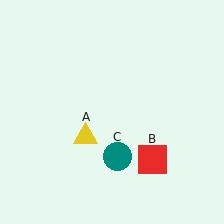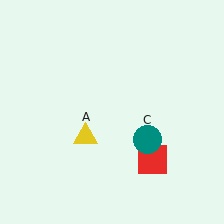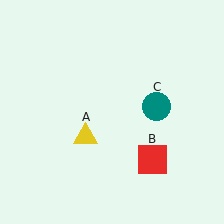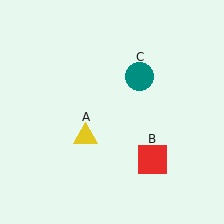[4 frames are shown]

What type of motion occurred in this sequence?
The teal circle (object C) rotated counterclockwise around the center of the scene.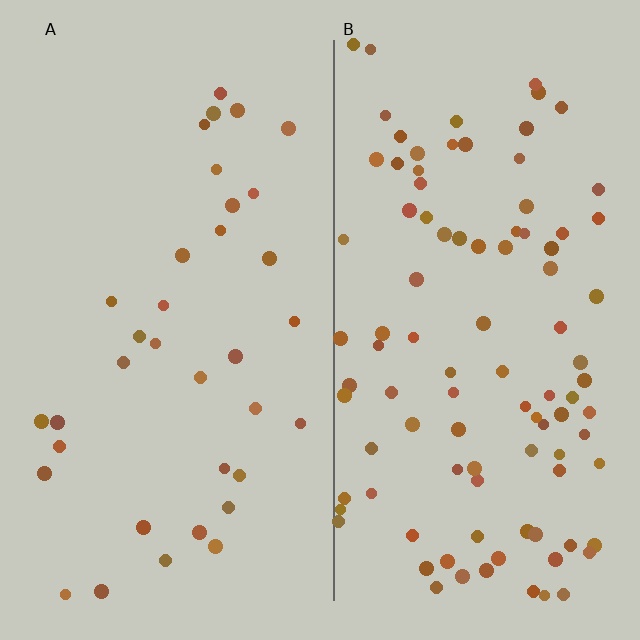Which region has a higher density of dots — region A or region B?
B (the right).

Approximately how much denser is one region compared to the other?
Approximately 2.8× — region B over region A.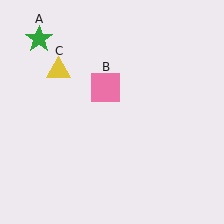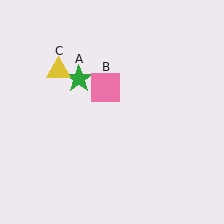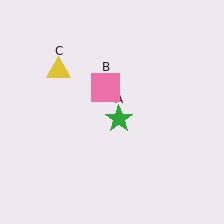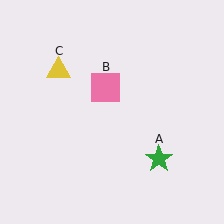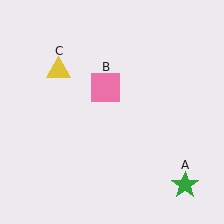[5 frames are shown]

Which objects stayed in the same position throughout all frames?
Pink square (object B) and yellow triangle (object C) remained stationary.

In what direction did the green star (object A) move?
The green star (object A) moved down and to the right.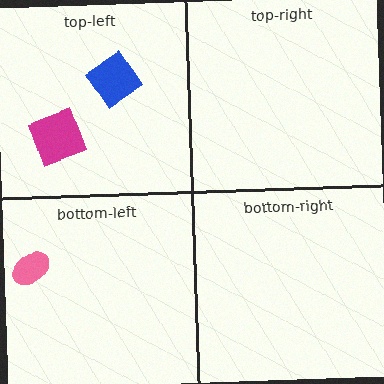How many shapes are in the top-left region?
2.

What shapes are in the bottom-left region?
The pink ellipse.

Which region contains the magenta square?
The top-left region.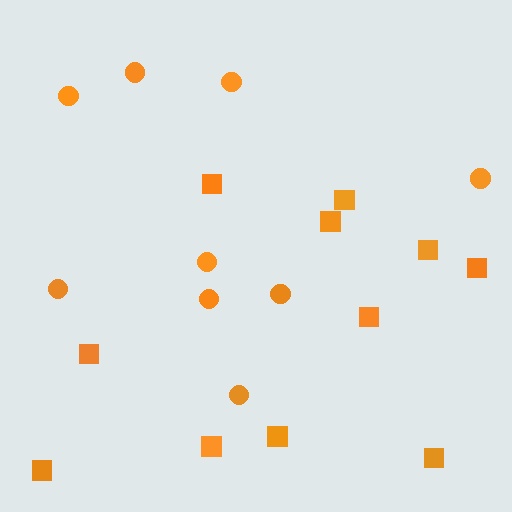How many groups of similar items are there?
There are 2 groups: one group of squares (11) and one group of circles (9).